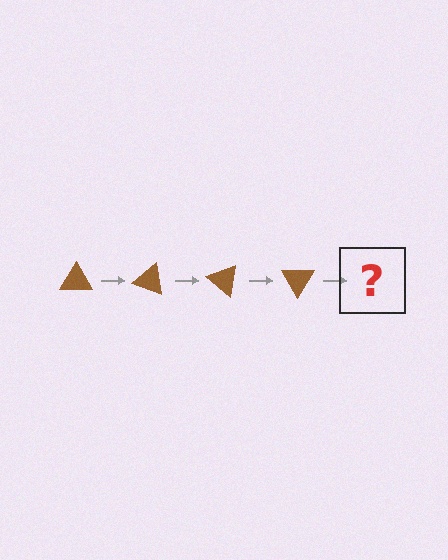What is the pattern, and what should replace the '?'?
The pattern is that the triangle rotates 20 degrees each step. The '?' should be a brown triangle rotated 80 degrees.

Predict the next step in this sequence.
The next step is a brown triangle rotated 80 degrees.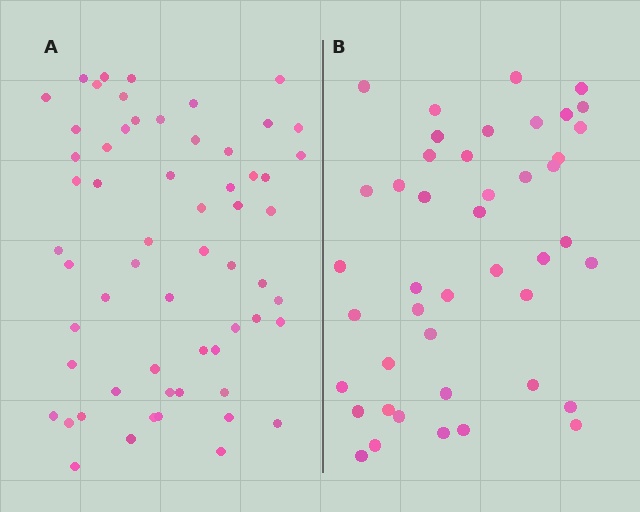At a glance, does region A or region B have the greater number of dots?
Region A (the left region) has more dots.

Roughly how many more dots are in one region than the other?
Region A has approximately 15 more dots than region B.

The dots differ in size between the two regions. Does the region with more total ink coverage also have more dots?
No. Region B has more total ink coverage because its dots are larger, but region A actually contains more individual dots. Total area can be misleading — the number of items is what matters here.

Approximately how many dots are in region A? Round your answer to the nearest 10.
About 60 dots.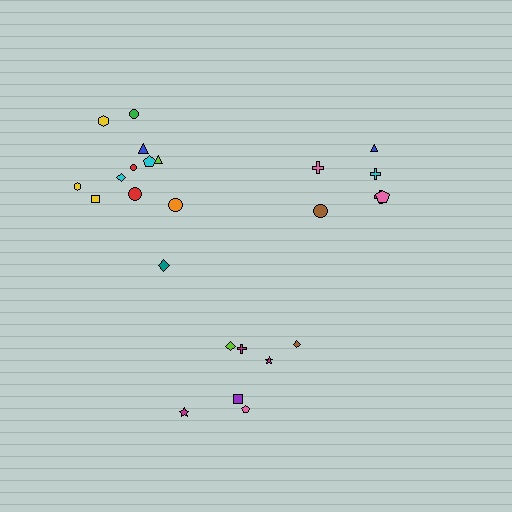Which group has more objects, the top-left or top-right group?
The top-left group.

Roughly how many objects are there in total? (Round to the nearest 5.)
Roughly 25 objects in total.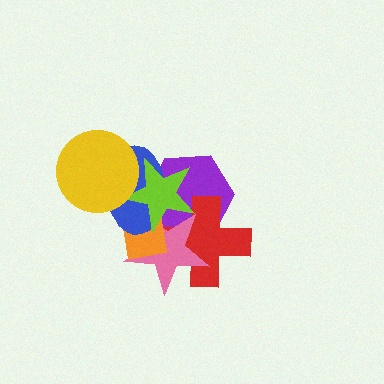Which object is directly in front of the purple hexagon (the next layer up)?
The red cross is directly in front of the purple hexagon.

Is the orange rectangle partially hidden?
Yes, it is partially covered by another shape.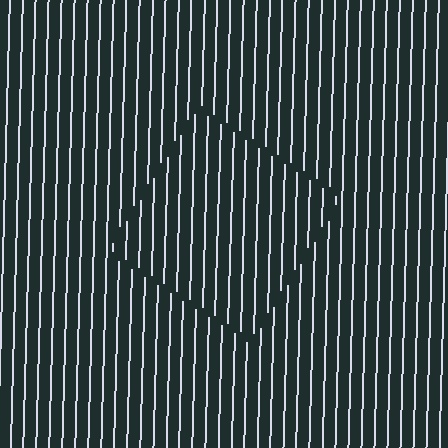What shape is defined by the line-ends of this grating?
An illusory square. The interior of the shape contains the same grating, shifted by half a period — the contour is defined by the phase discontinuity where line-ends from the inner and outer gratings abut.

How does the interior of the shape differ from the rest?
The interior of the shape contains the same grating, shifted by half a period — the contour is defined by the phase discontinuity where line-ends from the inner and outer gratings abut.